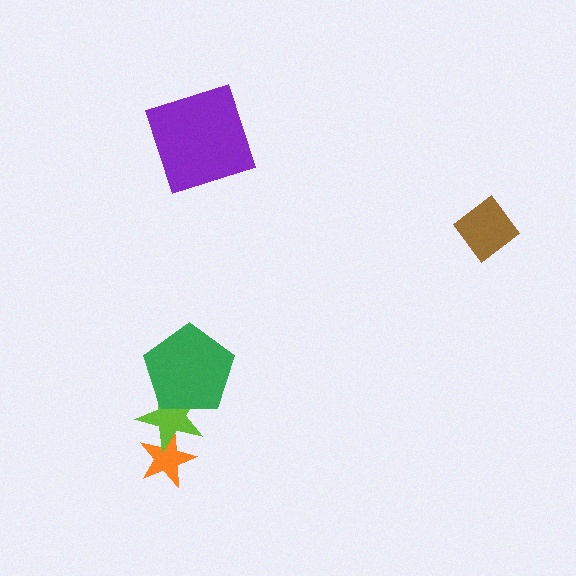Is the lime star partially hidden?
Yes, it is partially covered by another shape.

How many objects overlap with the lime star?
2 objects overlap with the lime star.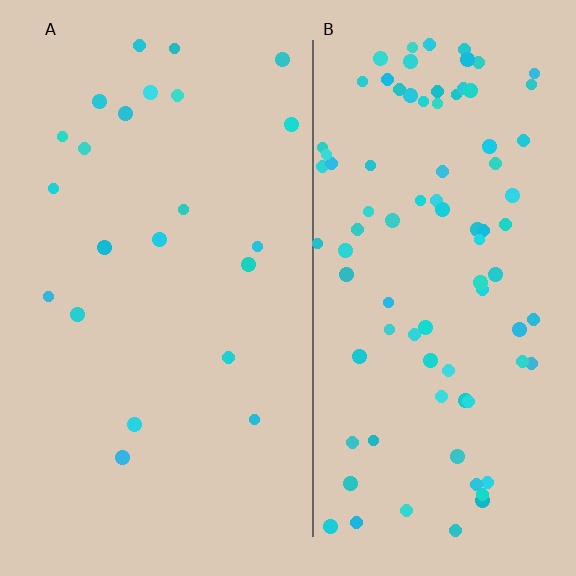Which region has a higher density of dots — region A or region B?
B (the right).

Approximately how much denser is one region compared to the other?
Approximately 4.0× — region B over region A.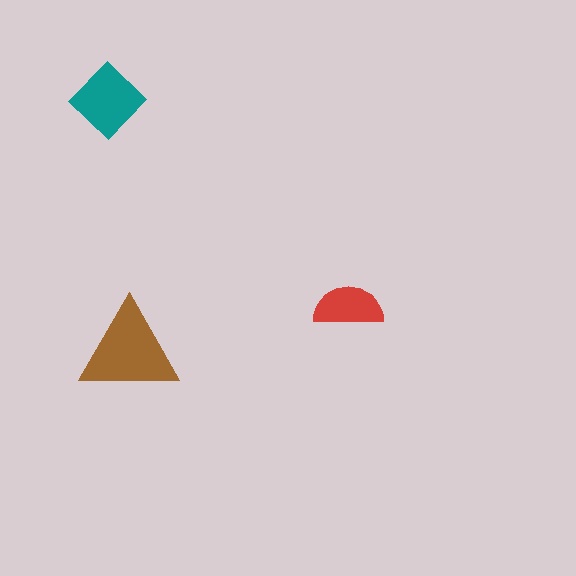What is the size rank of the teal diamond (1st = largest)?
2nd.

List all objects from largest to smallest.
The brown triangle, the teal diamond, the red semicircle.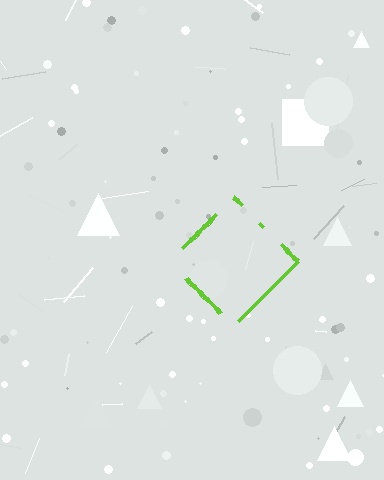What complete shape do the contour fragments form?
The contour fragments form a diamond.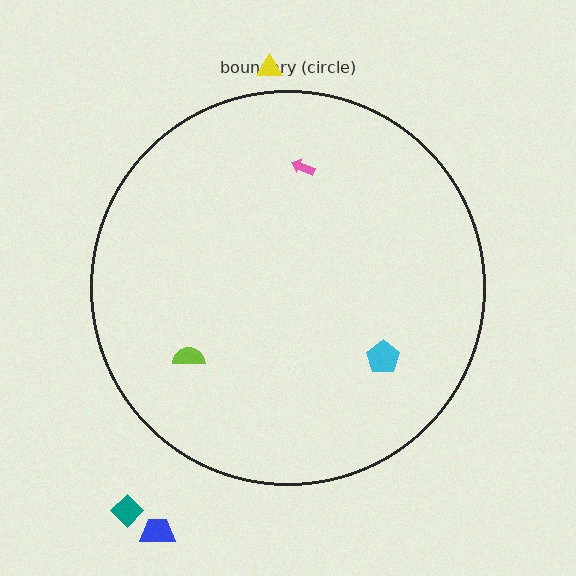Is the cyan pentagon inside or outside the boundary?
Inside.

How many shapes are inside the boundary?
3 inside, 3 outside.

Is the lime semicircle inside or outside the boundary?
Inside.